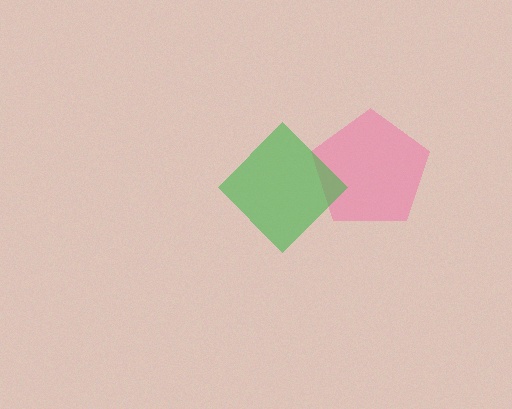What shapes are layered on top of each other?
The layered shapes are: a pink pentagon, a green diamond.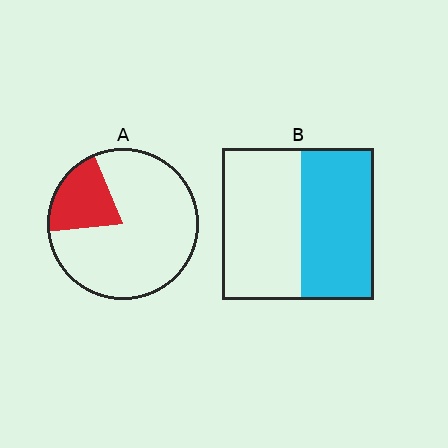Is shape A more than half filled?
No.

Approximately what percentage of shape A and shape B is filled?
A is approximately 20% and B is approximately 50%.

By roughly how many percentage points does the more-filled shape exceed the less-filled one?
By roughly 30 percentage points (B over A).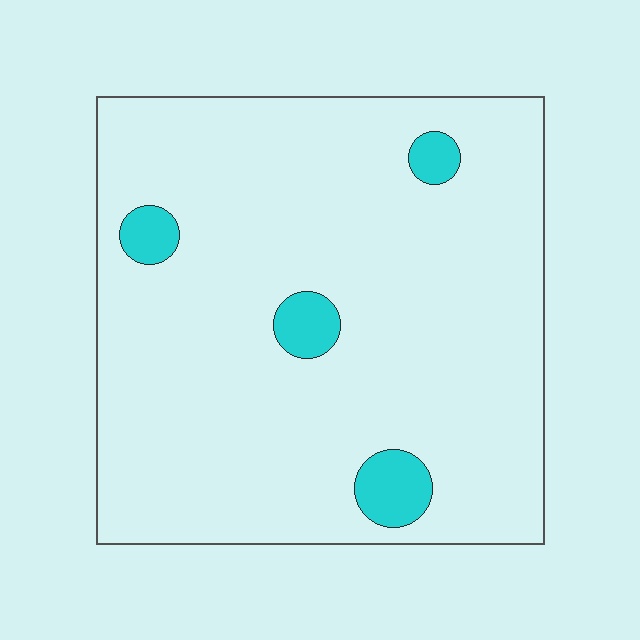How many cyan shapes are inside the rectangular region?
4.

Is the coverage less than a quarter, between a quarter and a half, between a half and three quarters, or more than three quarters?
Less than a quarter.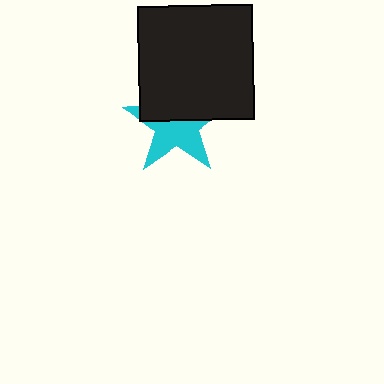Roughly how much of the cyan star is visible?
About half of it is visible (roughly 52%).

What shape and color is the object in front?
The object in front is a black square.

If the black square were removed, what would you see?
You would see the complete cyan star.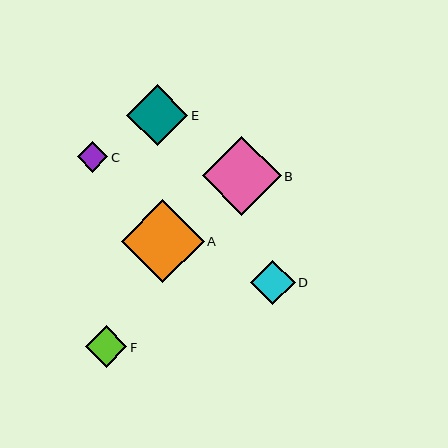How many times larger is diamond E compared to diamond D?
Diamond E is approximately 1.4 times the size of diamond D.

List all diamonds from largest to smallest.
From largest to smallest: A, B, E, D, F, C.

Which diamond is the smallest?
Diamond C is the smallest with a size of approximately 30 pixels.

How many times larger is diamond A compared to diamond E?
Diamond A is approximately 1.4 times the size of diamond E.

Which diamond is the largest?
Diamond A is the largest with a size of approximately 83 pixels.